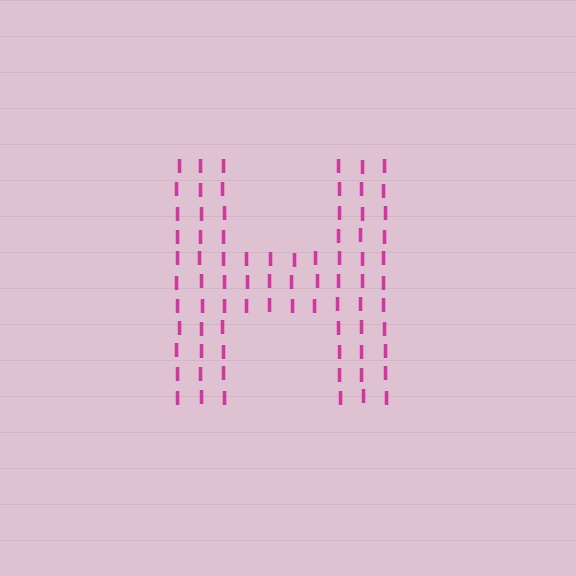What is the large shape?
The large shape is the letter H.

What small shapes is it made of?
It is made of small letter I's.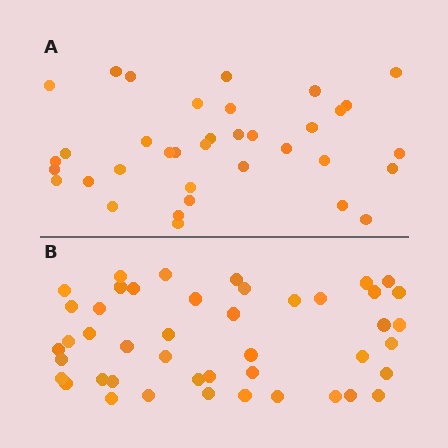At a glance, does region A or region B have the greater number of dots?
Region B (the bottom region) has more dots.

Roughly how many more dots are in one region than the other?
Region B has roughly 8 or so more dots than region A.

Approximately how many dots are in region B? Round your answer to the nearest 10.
About 40 dots. (The exact count is 45, which rounds to 40.)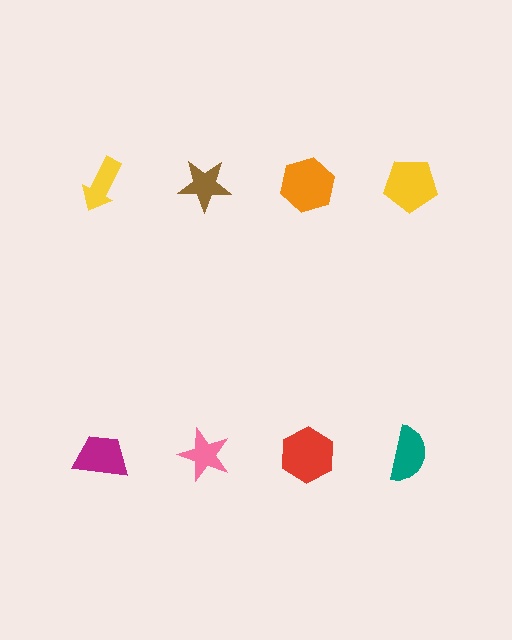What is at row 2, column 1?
A magenta trapezoid.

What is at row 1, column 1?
A yellow arrow.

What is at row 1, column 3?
An orange hexagon.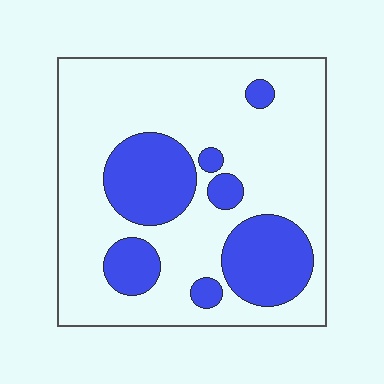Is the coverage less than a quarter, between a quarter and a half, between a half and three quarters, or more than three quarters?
Between a quarter and a half.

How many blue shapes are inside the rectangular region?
7.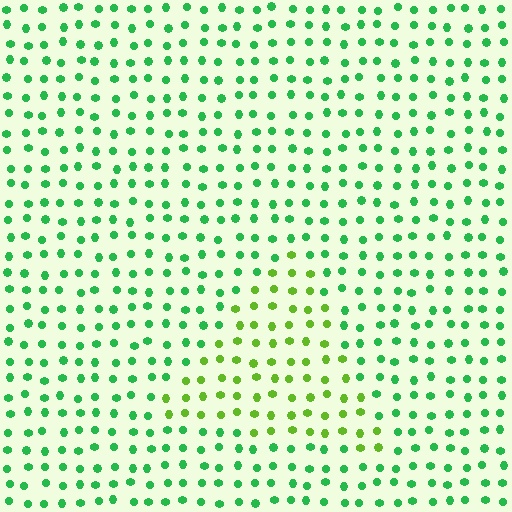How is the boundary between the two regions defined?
The boundary is defined purely by a slight shift in hue (about 40 degrees). Spacing, size, and orientation are identical on both sides.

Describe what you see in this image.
The image is filled with small green elements in a uniform arrangement. A triangle-shaped region is visible where the elements are tinted to a slightly different hue, forming a subtle color boundary.